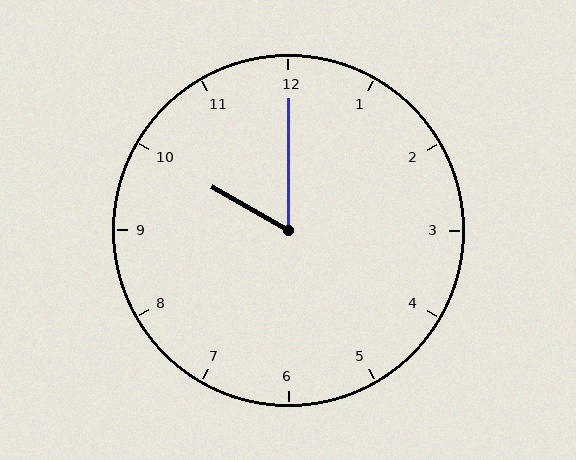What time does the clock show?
10:00.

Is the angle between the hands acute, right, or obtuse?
It is acute.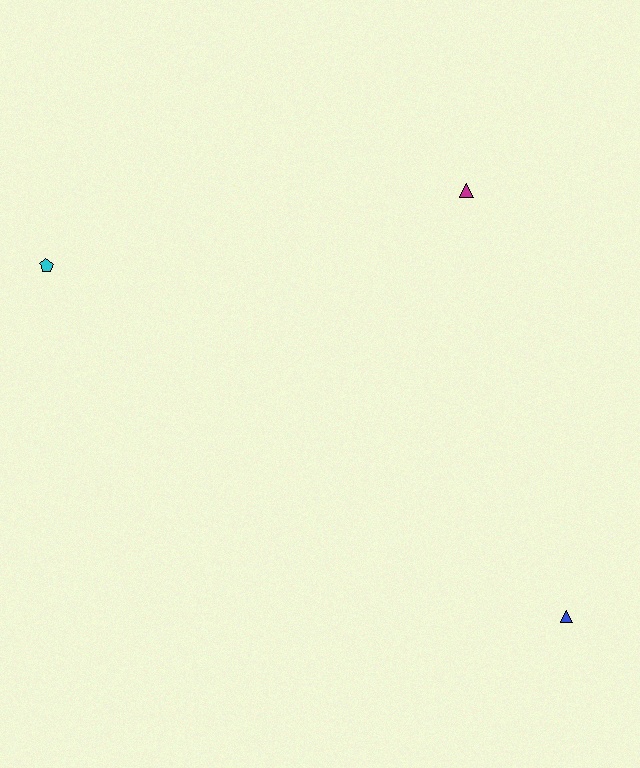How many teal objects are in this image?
There are no teal objects.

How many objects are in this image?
There are 3 objects.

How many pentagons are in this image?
There is 1 pentagon.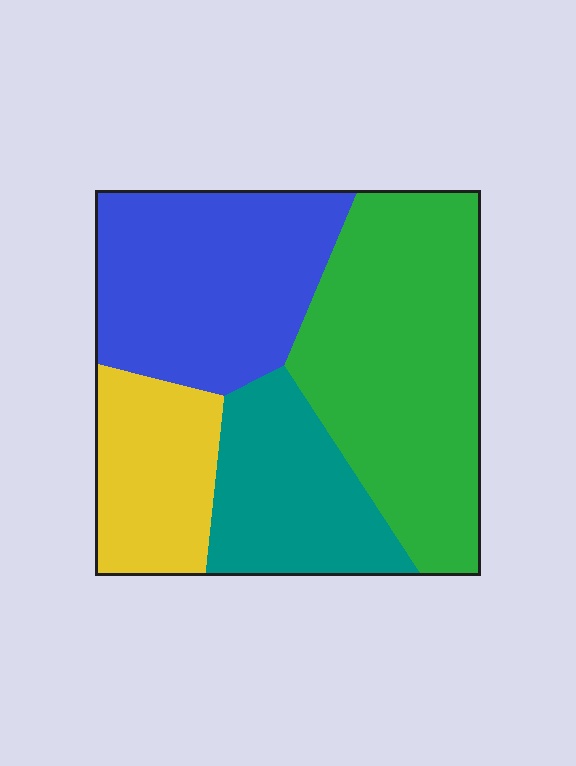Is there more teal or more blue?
Blue.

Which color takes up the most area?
Green, at roughly 35%.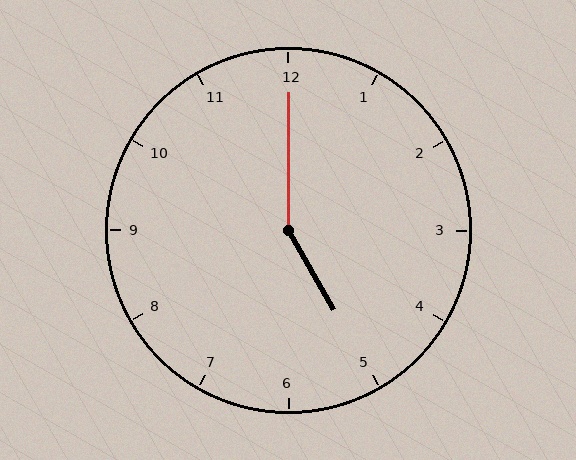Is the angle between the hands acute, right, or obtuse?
It is obtuse.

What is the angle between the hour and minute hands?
Approximately 150 degrees.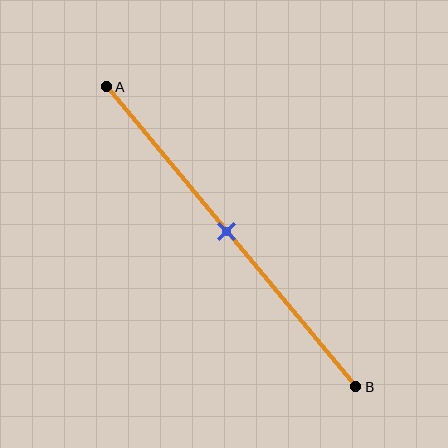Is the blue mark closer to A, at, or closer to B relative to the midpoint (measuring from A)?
The blue mark is approximately at the midpoint of segment AB.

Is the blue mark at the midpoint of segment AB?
Yes, the mark is approximately at the midpoint.